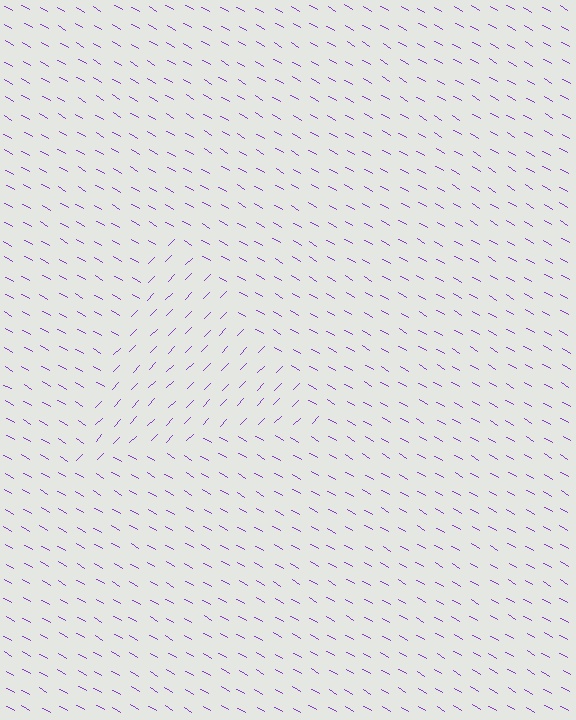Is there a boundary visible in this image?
Yes, there is a texture boundary formed by a change in line orientation.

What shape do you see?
I see a triangle.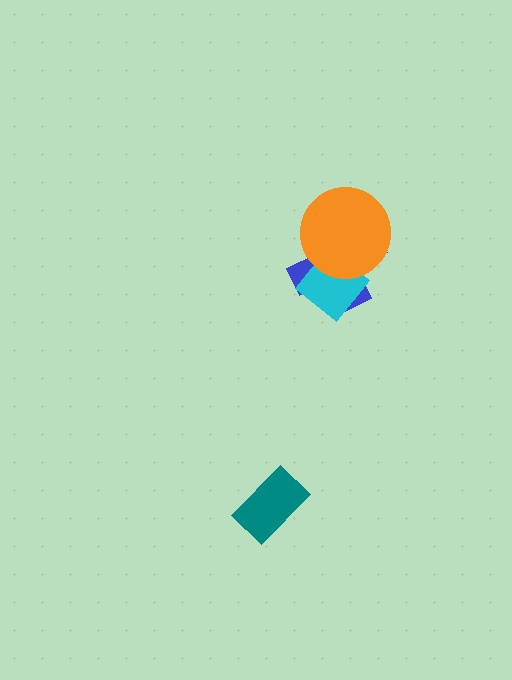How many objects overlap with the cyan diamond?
2 objects overlap with the cyan diamond.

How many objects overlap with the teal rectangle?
0 objects overlap with the teal rectangle.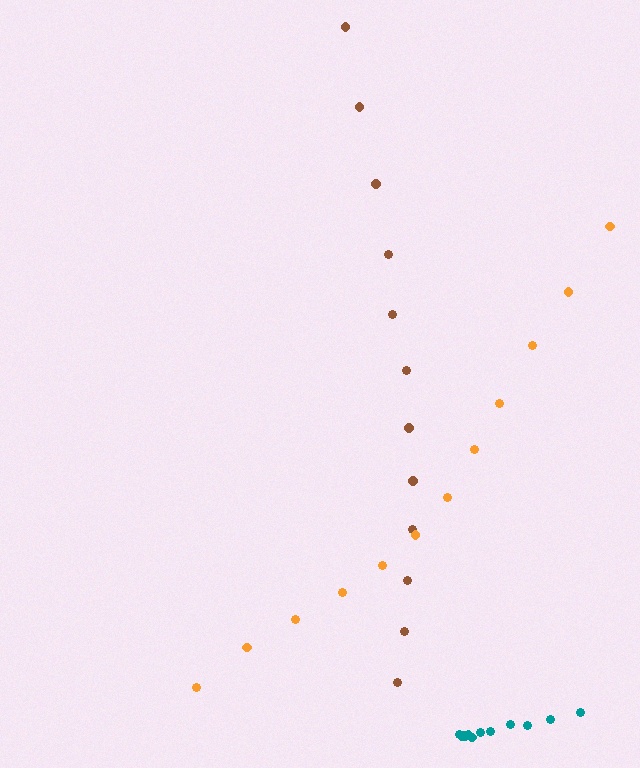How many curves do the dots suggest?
There are 3 distinct paths.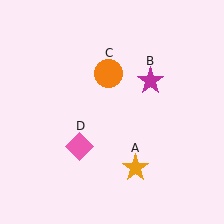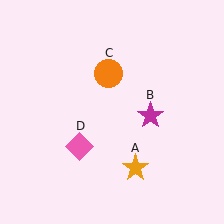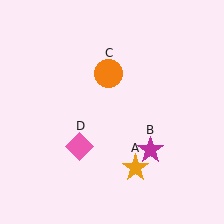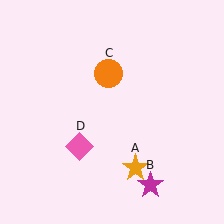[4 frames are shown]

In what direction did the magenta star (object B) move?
The magenta star (object B) moved down.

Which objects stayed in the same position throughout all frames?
Orange star (object A) and orange circle (object C) and pink diamond (object D) remained stationary.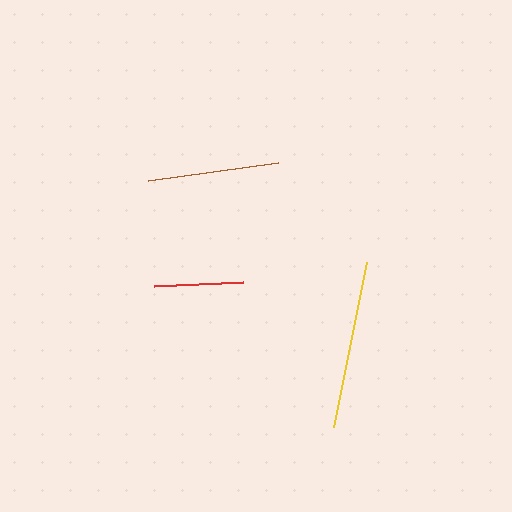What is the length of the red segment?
The red segment is approximately 89 pixels long.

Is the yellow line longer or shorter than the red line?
The yellow line is longer than the red line.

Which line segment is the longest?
The yellow line is the longest at approximately 168 pixels.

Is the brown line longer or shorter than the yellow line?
The yellow line is longer than the brown line.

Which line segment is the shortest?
The red line is the shortest at approximately 89 pixels.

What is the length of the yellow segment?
The yellow segment is approximately 168 pixels long.